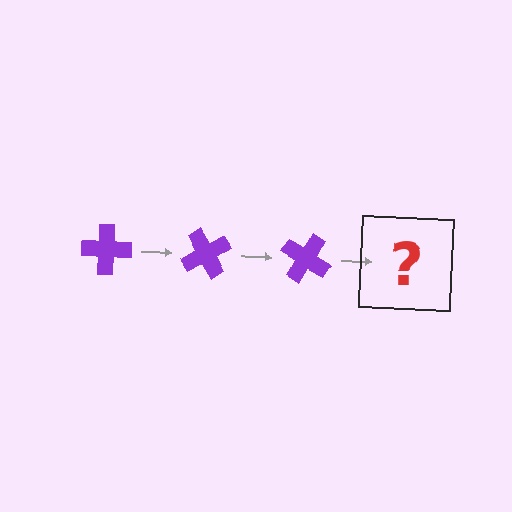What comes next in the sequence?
The next element should be a purple cross rotated 180 degrees.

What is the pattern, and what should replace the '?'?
The pattern is that the cross rotates 60 degrees each step. The '?' should be a purple cross rotated 180 degrees.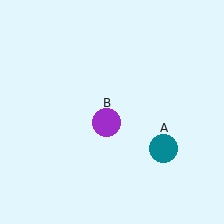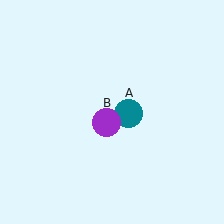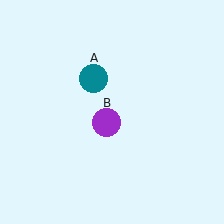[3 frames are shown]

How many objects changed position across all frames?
1 object changed position: teal circle (object A).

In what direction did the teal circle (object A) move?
The teal circle (object A) moved up and to the left.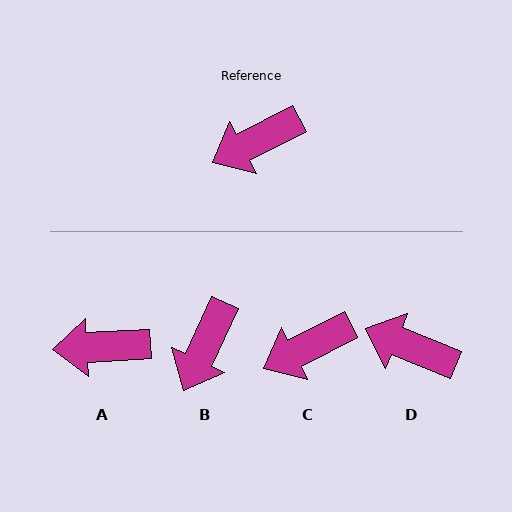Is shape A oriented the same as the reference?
No, it is off by about 24 degrees.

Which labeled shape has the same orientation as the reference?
C.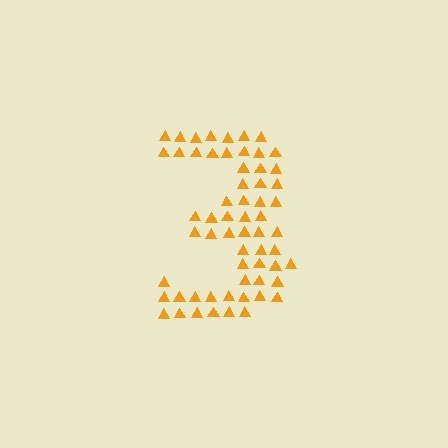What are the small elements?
The small elements are triangles.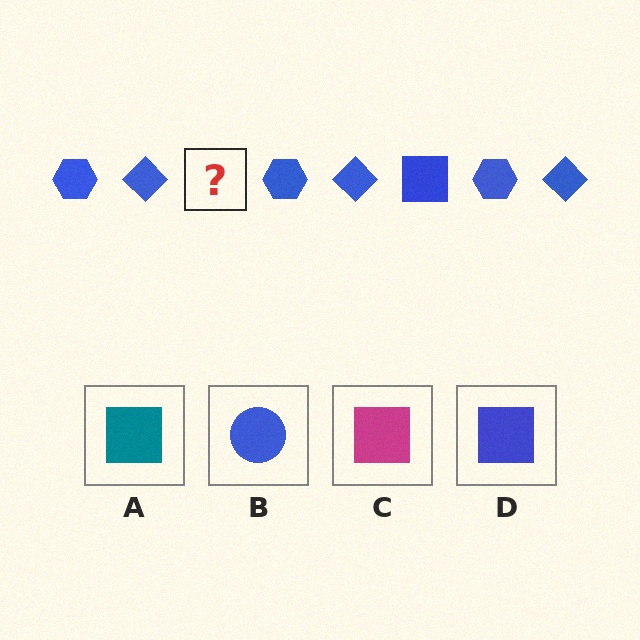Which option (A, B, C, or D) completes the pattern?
D.